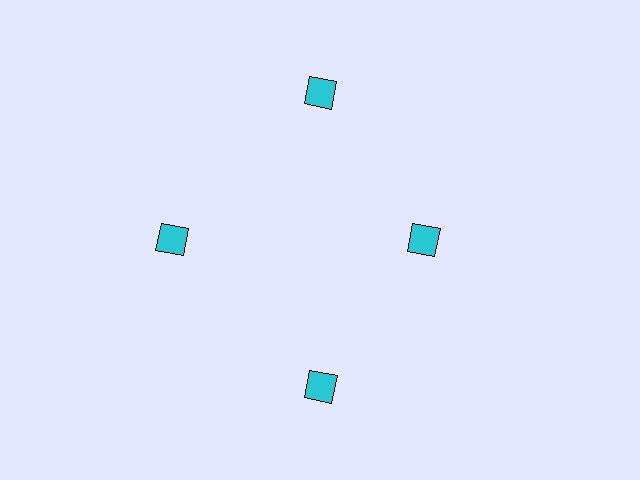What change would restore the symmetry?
The symmetry would be restored by moving it outward, back onto the ring so that all 4 squares sit at equal angles and equal distance from the center.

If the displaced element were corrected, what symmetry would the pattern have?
It would have 4-fold rotational symmetry — the pattern would map onto itself every 90 degrees.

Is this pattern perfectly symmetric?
No. The 4 cyan squares are arranged in a ring, but one element near the 3 o'clock position is pulled inward toward the center, breaking the 4-fold rotational symmetry.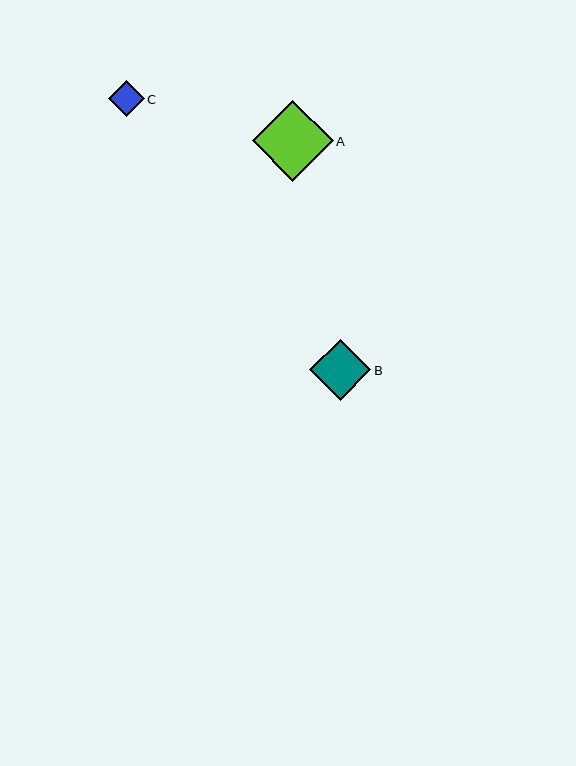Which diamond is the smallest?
Diamond C is the smallest with a size of approximately 36 pixels.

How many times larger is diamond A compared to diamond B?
Diamond A is approximately 1.3 times the size of diamond B.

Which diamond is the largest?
Diamond A is the largest with a size of approximately 81 pixels.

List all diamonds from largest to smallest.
From largest to smallest: A, B, C.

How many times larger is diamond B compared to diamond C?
Diamond B is approximately 1.7 times the size of diamond C.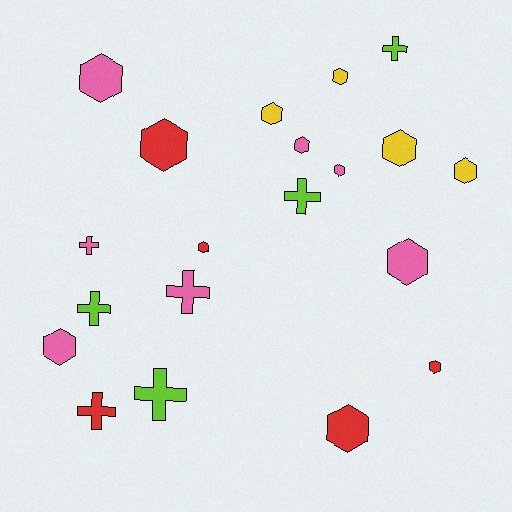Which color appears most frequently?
Pink, with 7 objects.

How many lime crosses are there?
There are 4 lime crosses.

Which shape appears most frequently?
Hexagon, with 13 objects.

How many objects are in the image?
There are 20 objects.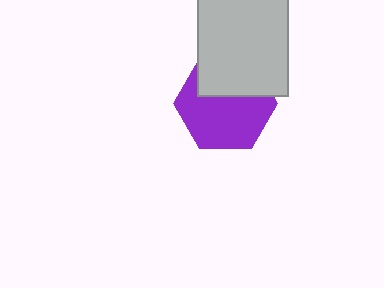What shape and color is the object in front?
The object in front is a light gray rectangle.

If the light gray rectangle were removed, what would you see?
You would see the complete purple hexagon.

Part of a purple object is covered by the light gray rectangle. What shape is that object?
It is a hexagon.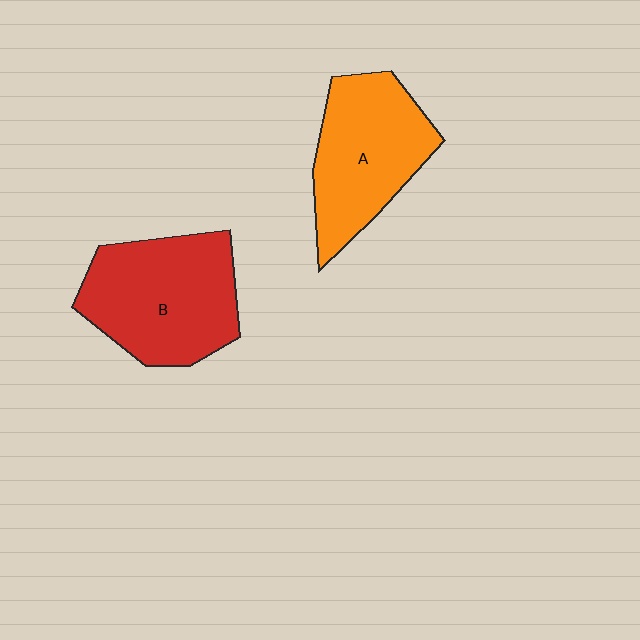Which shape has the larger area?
Shape B (red).